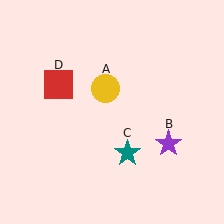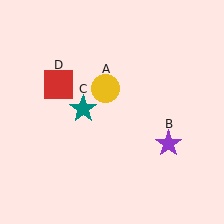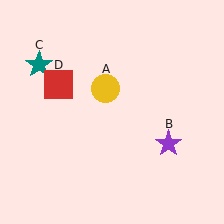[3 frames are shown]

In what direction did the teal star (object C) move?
The teal star (object C) moved up and to the left.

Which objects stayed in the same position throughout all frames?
Yellow circle (object A) and purple star (object B) and red square (object D) remained stationary.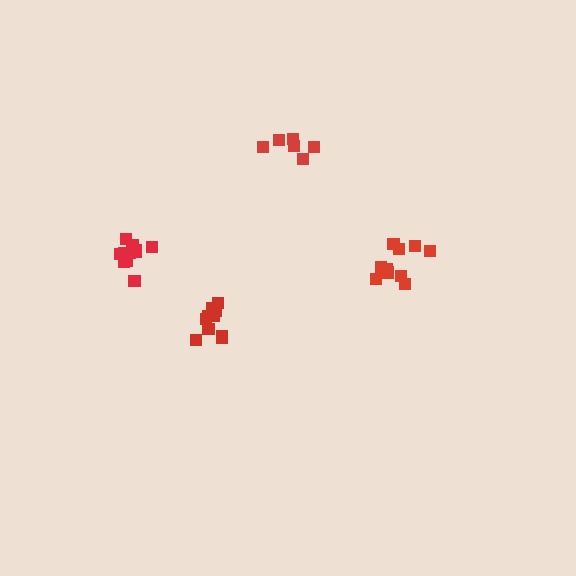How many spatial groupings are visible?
There are 4 spatial groupings.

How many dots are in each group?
Group 1: 6 dots, Group 2: 10 dots, Group 3: 12 dots, Group 4: 10 dots (38 total).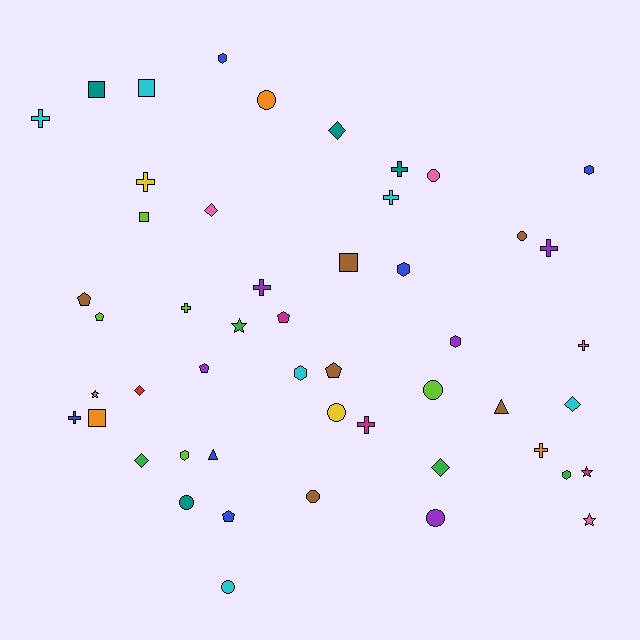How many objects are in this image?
There are 50 objects.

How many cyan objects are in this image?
There are 6 cyan objects.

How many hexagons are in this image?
There are 7 hexagons.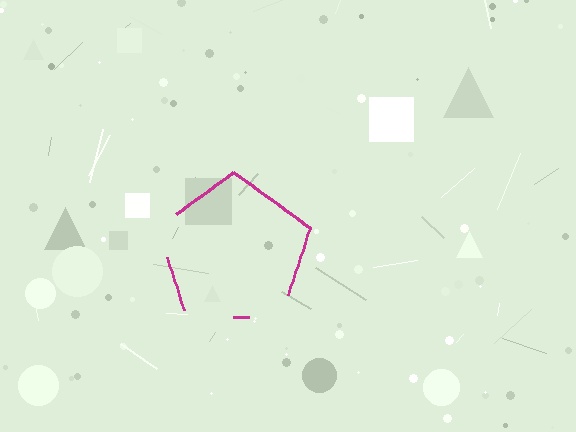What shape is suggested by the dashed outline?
The dashed outline suggests a pentagon.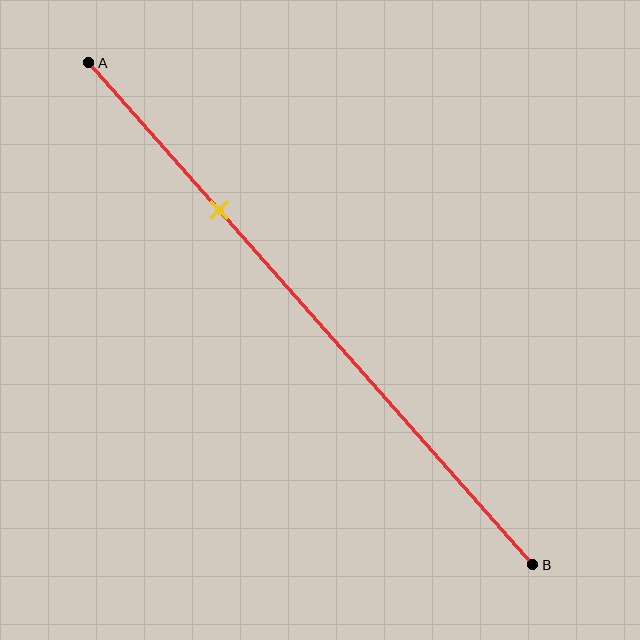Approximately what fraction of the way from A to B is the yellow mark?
The yellow mark is approximately 30% of the way from A to B.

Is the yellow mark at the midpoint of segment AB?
No, the mark is at about 30% from A, not at the 50% midpoint.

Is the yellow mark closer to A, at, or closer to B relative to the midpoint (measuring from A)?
The yellow mark is closer to point A than the midpoint of segment AB.